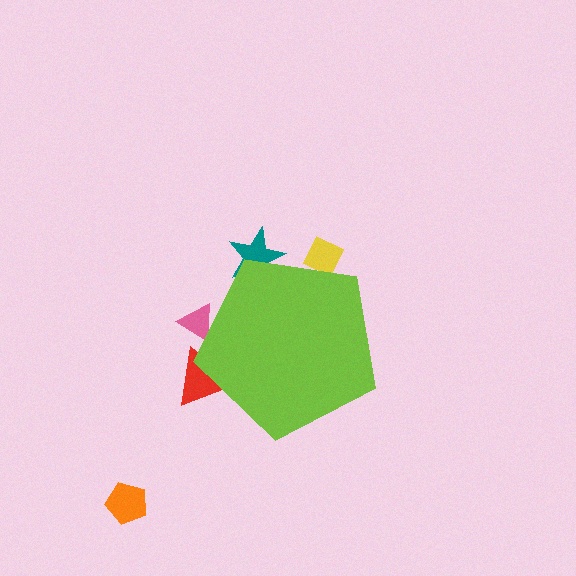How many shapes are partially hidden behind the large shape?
4 shapes are partially hidden.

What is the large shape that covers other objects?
A lime pentagon.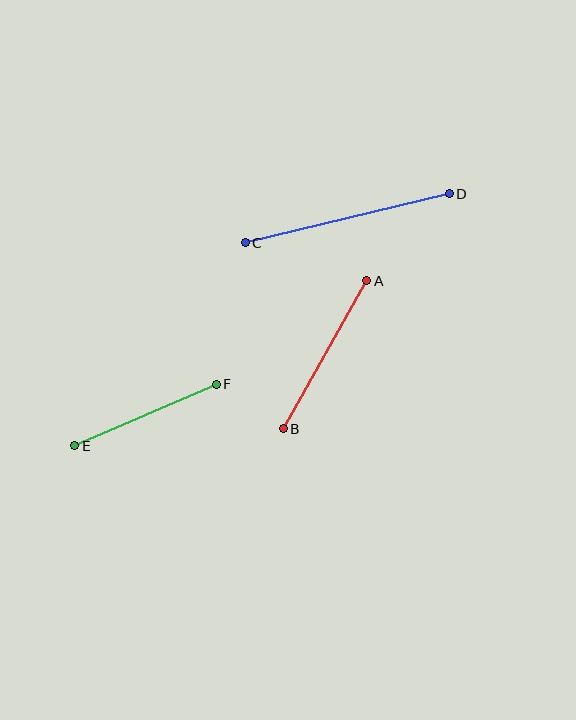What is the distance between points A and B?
The distance is approximately 170 pixels.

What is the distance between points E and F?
The distance is approximately 154 pixels.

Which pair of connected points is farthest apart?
Points C and D are farthest apart.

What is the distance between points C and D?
The distance is approximately 210 pixels.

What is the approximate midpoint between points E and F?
The midpoint is at approximately (146, 415) pixels.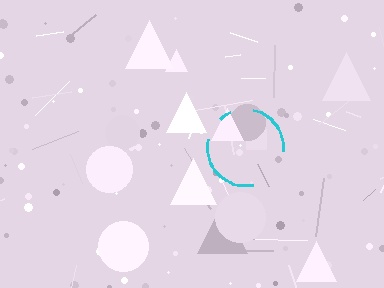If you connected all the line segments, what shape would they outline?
They would outline a circle.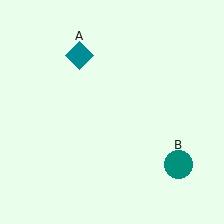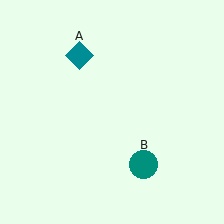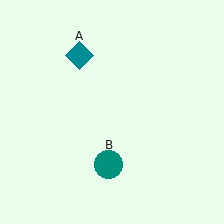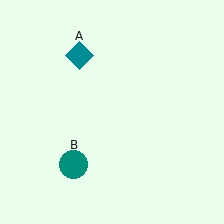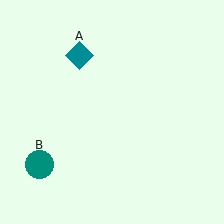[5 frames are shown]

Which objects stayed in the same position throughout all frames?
Teal diamond (object A) remained stationary.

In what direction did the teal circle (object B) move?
The teal circle (object B) moved left.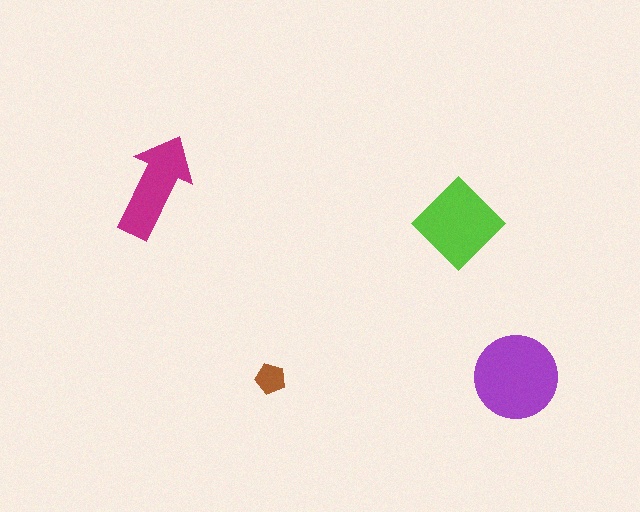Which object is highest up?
The magenta arrow is topmost.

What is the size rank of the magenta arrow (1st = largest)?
3rd.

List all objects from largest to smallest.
The purple circle, the lime diamond, the magenta arrow, the brown pentagon.